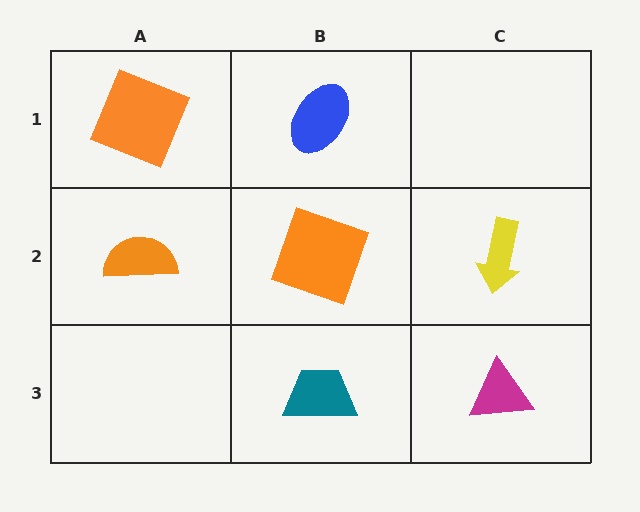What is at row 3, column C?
A magenta triangle.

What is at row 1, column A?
An orange square.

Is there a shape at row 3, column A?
No, that cell is empty.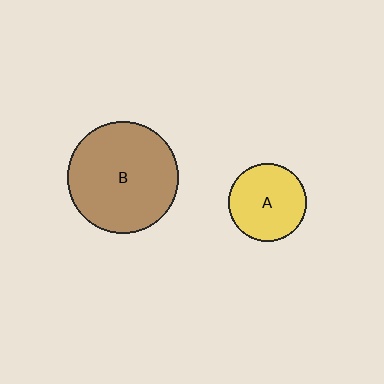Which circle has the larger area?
Circle B (brown).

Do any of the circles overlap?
No, none of the circles overlap.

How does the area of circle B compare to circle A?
Approximately 2.1 times.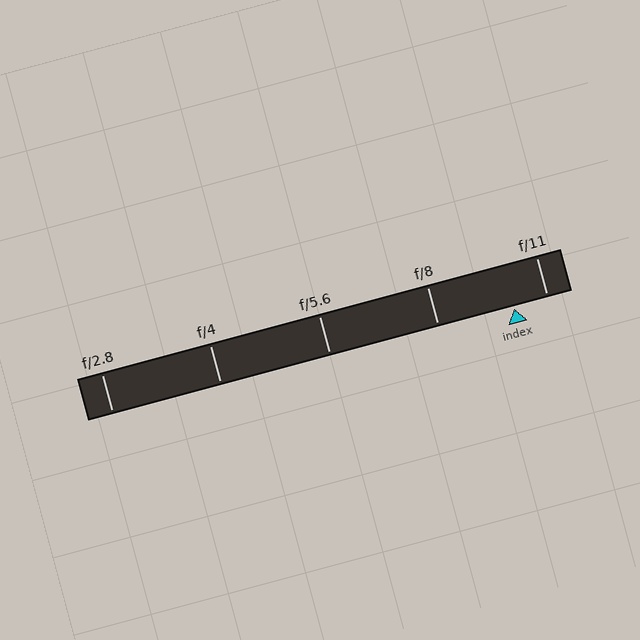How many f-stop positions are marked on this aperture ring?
There are 5 f-stop positions marked.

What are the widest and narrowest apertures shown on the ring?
The widest aperture shown is f/2.8 and the narrowest is f/11.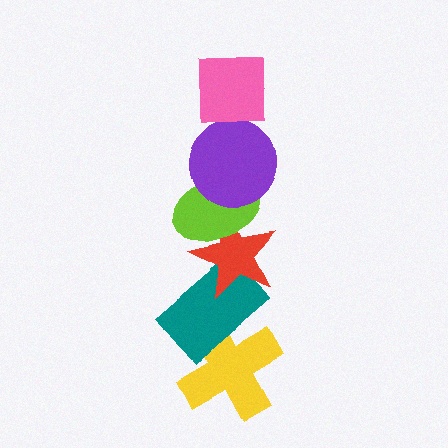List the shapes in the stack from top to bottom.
From top to bottom: the pink square, the purple circle, the lime ellipse, the red star, the teal rectangle, the yellow cross.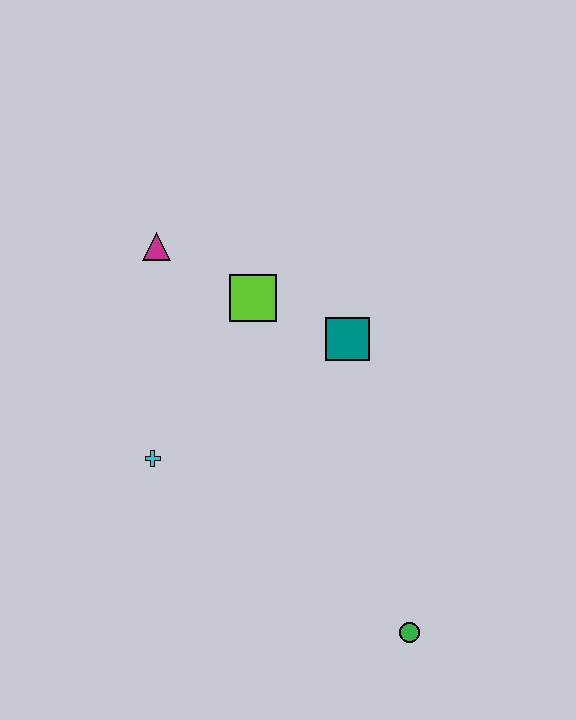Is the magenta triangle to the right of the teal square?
No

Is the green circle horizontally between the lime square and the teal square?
No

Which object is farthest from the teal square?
The green circle is farthest from the teal square.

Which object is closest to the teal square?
The lime square is closest to the teal square.